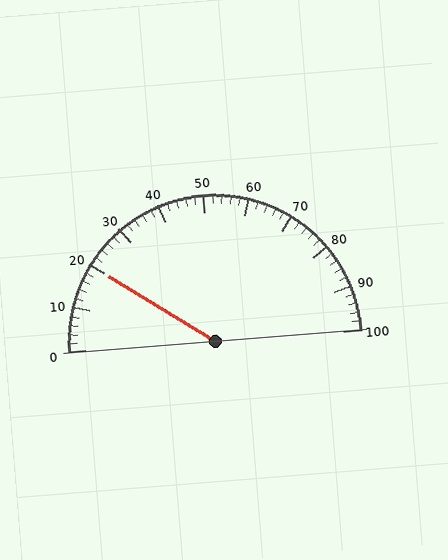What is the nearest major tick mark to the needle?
The nearest major tick mark is 20.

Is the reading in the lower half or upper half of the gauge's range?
The reading is in the lower half of the range (0 to 100).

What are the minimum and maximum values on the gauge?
The gauge ranges from 0 to 100.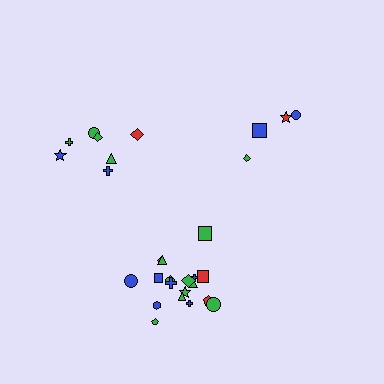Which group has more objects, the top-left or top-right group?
The top-left group.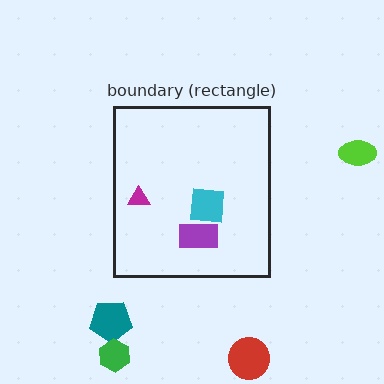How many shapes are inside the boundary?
3 inside, 4 outside.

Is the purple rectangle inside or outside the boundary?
Inside.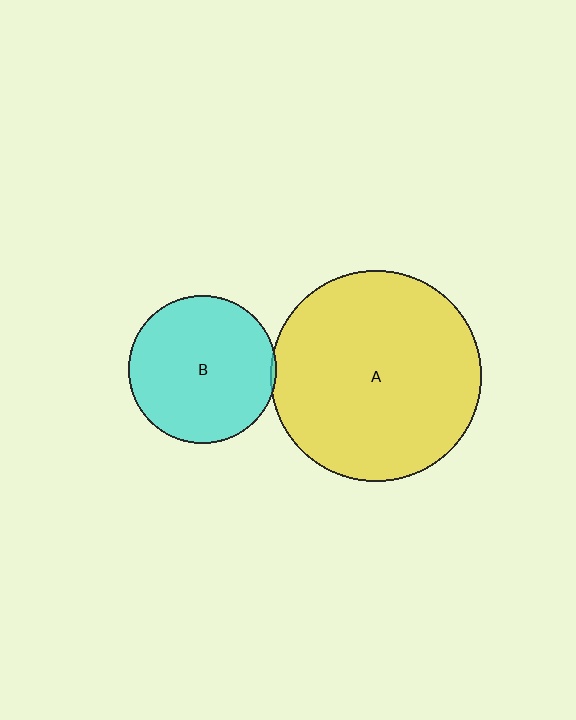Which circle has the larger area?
Circle A (yellow).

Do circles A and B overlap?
Yes.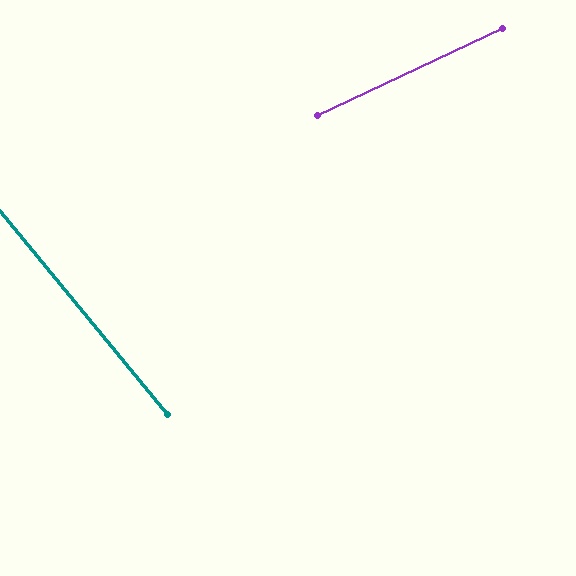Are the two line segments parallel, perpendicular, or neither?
Neither parallel nor perpendicular — they differ by about 76°.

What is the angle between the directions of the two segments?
Approximately 76 degrees.